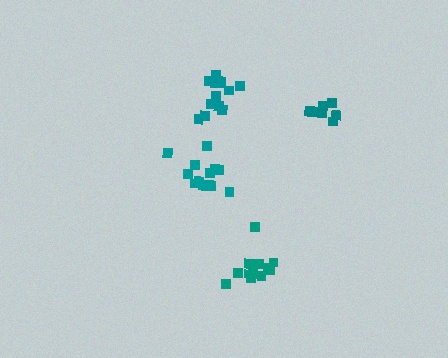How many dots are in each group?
Group 1: 13 dots, Group 2: 8 dots, Group 3: 13 dots, Group 4: 14 dots (48 total).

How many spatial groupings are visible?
There are 4 spatial groupings.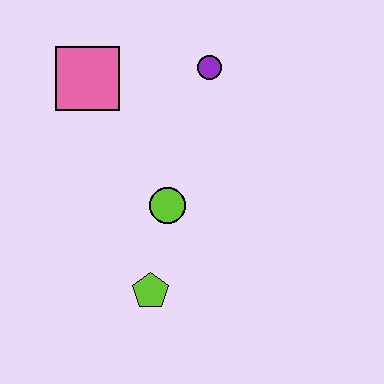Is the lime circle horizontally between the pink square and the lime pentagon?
No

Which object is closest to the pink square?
The purple circle is closest to the pink square.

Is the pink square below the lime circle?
No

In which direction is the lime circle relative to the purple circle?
The lime circle is below the purple circle.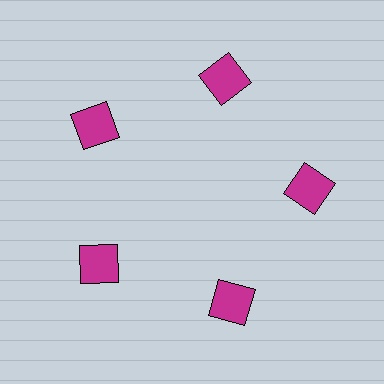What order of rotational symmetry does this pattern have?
This pattern has 5-fold rotational symmetry.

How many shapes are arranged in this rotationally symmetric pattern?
There are 5 shapes, arranged in 5 groups of 1.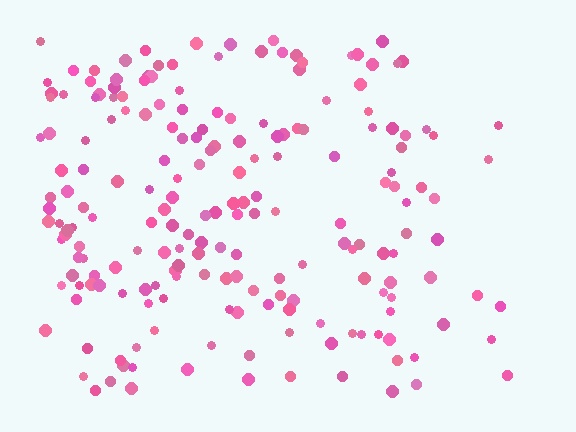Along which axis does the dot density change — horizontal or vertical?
Horizontal.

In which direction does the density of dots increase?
From right to left, with the left side densest.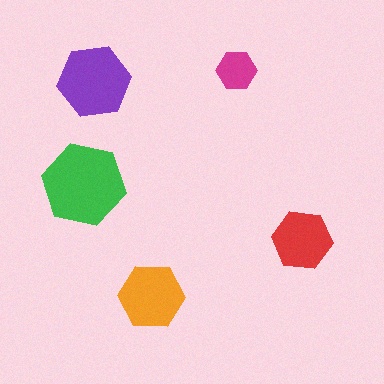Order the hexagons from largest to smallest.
the green one, the purple one, the orange one, the red one, the magenta one.